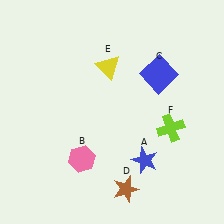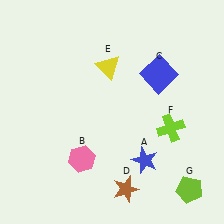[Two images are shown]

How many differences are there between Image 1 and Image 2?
There is 1 difference between the two images.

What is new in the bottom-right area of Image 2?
A lime pentagon (G) was added in the bottom-right area of Image 2.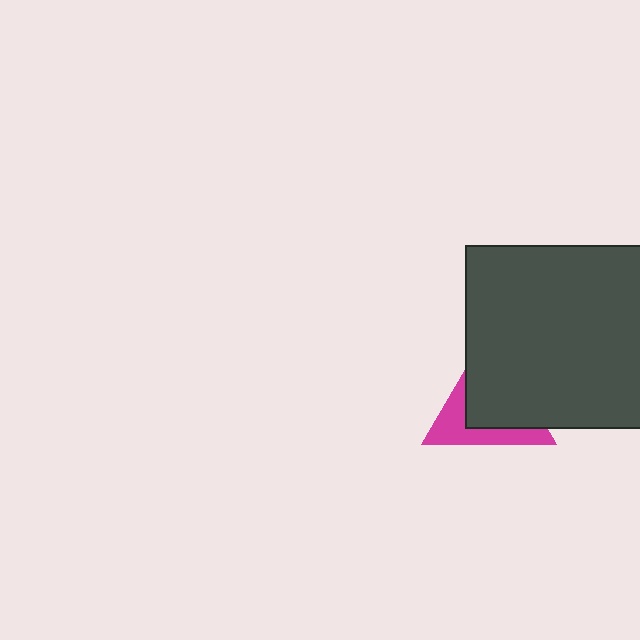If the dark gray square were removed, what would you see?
You would see the complete magenta triangle.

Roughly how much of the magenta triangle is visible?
A small part of it is visible (roughly 39%).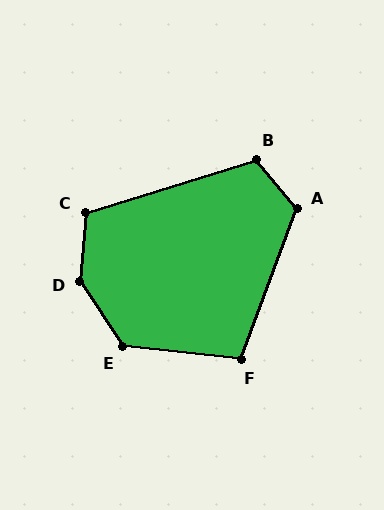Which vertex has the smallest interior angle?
F, at approximately 104 degrees.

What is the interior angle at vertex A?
Approximately 120 degrees (obtuse).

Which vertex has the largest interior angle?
D, at approximately 143 degrees.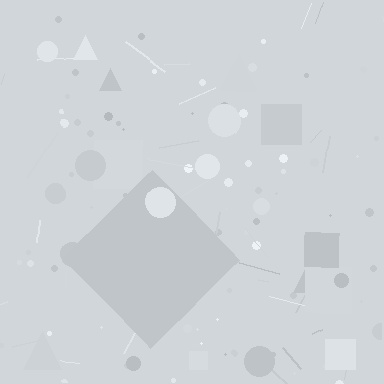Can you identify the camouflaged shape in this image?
The camouflaged shape is a diamond.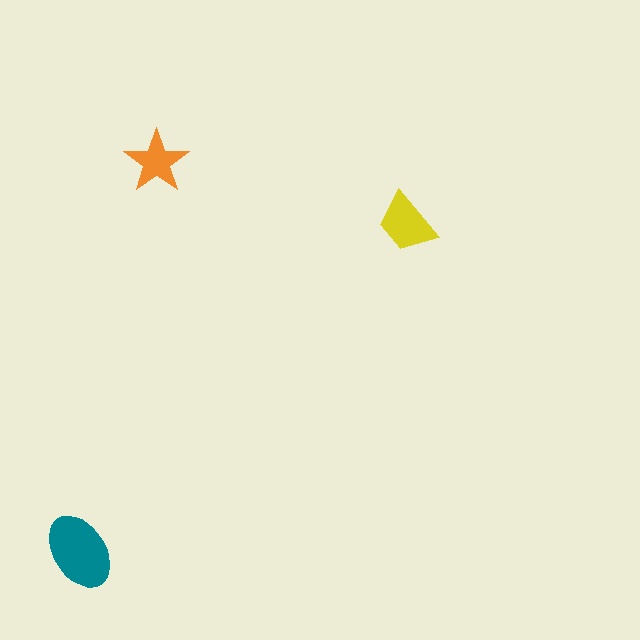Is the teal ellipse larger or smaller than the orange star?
Larger.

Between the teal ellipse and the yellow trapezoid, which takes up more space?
The teal ellipse.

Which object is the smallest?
The orange star.